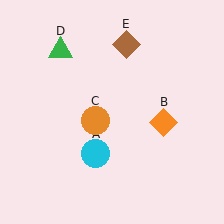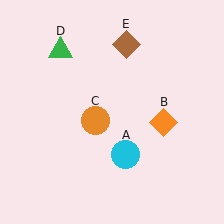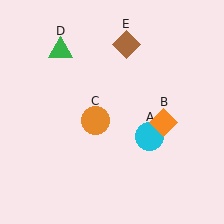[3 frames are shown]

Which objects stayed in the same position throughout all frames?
Orange diamond (object B) and orange circle (object C) and green triangle (object D) and brown diamond (object E) remained stationary.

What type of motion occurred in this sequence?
The cyan circle (object A) rotated counterclockwise around the center of the scene.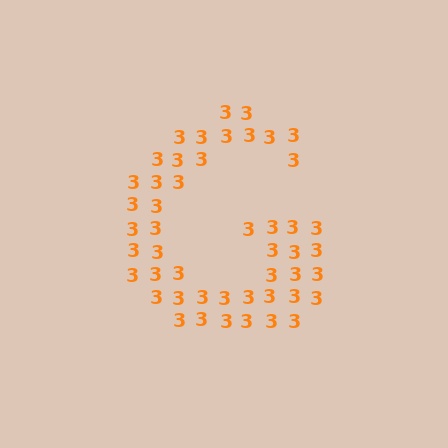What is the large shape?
The large shape is the letter G.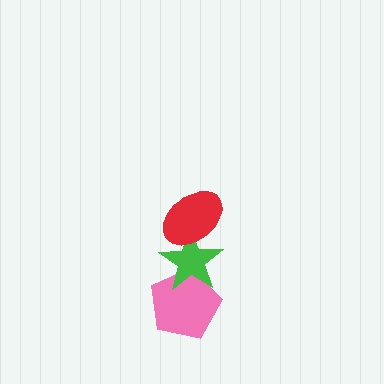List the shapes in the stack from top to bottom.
From top to bottom: the red ellipse, the green star, the pink pentagon.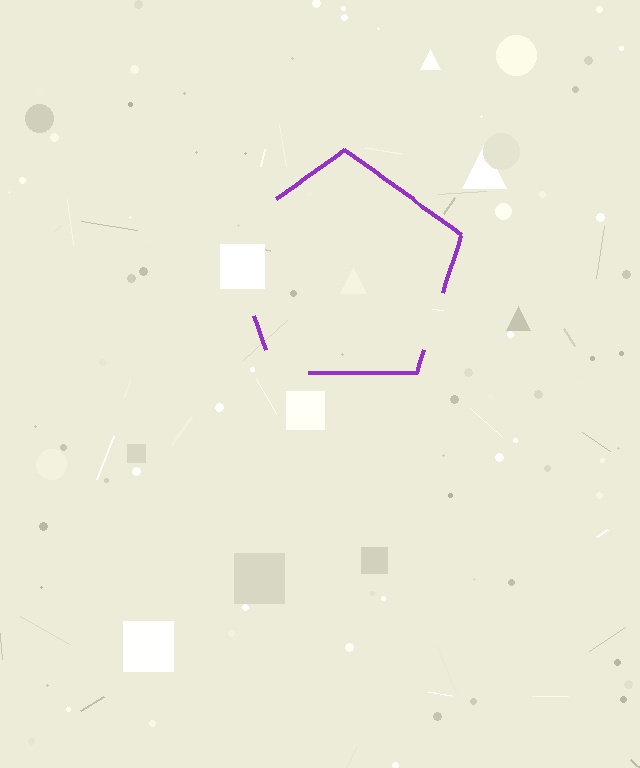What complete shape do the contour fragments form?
The contour fragments form a pentagon.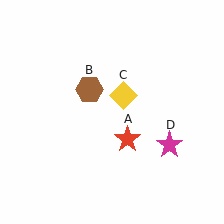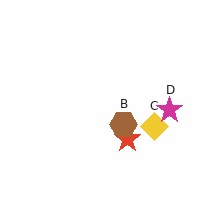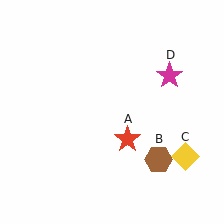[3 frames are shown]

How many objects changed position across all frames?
3 objects changed position: brown hexagon (object B), yellow diamond (object C), magenta star (object D).